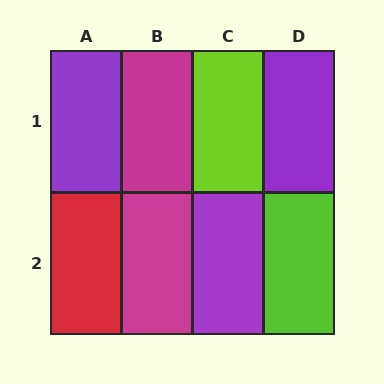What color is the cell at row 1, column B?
Magenta.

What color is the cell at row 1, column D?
Purple.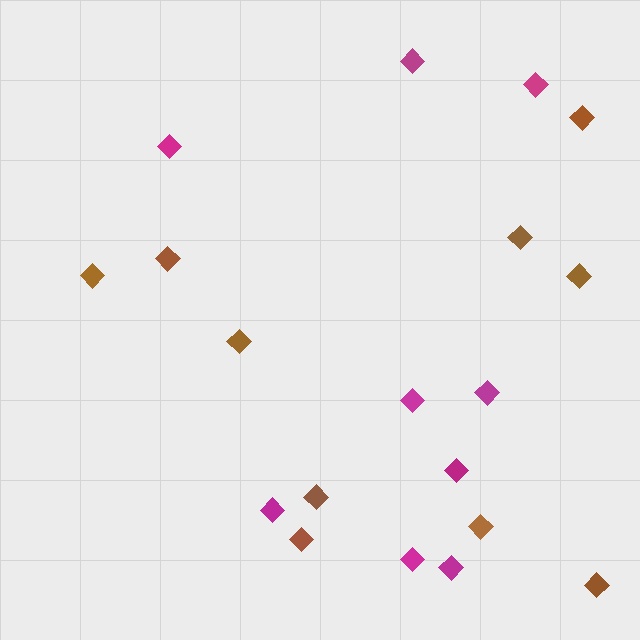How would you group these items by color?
There are 2 groups: one group of brown diamonds (10) and one group of magenta diamonds (9).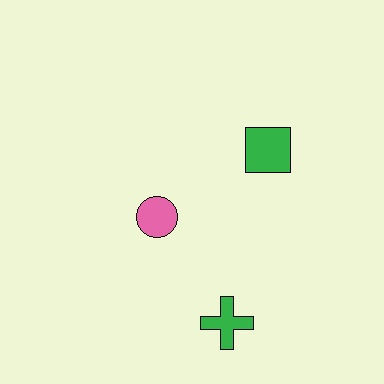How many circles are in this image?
There is 1 circle.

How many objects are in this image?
There are 3 objects.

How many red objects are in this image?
There are no red objects.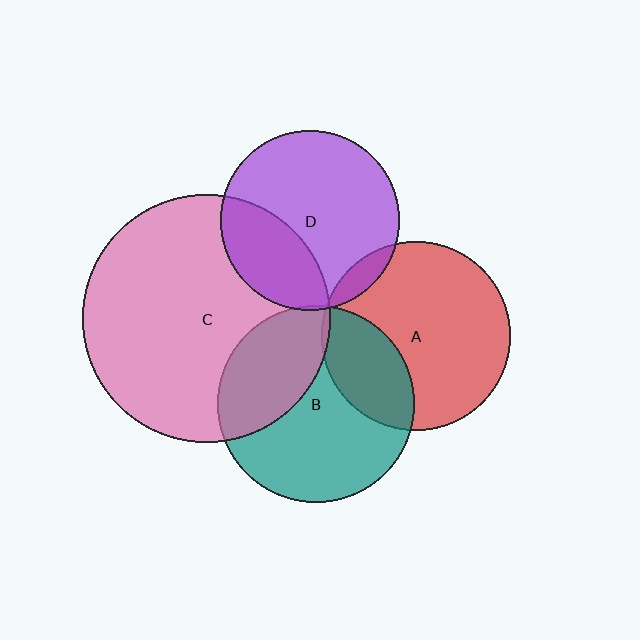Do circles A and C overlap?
Yes.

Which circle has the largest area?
Circle C (pink).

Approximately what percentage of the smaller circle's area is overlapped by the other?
Approximately 5%.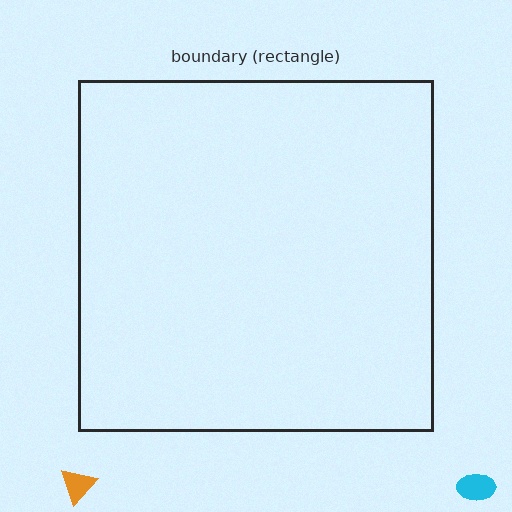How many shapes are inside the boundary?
0 inside, 2 outside.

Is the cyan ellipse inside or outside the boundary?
Outside.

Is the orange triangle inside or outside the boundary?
Outside.